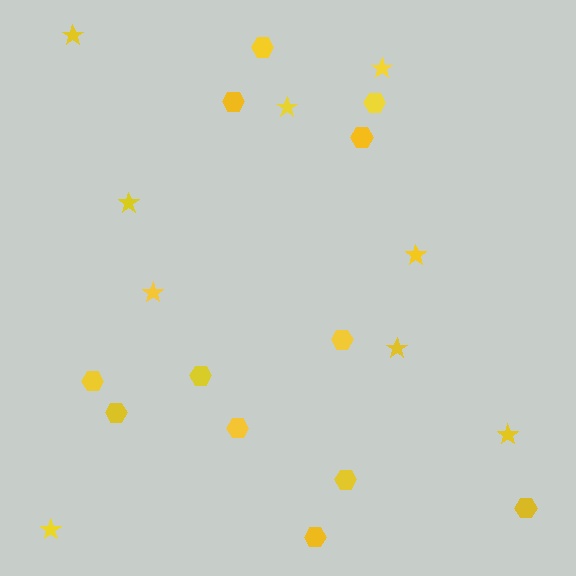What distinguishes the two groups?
There are 2 groups: one group of stars (9) and one group of hexagons (12).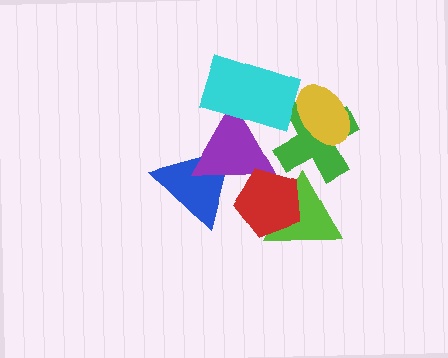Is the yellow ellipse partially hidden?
No, no other shape covers it.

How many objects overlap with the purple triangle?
3 objects overlap with the purple triangle.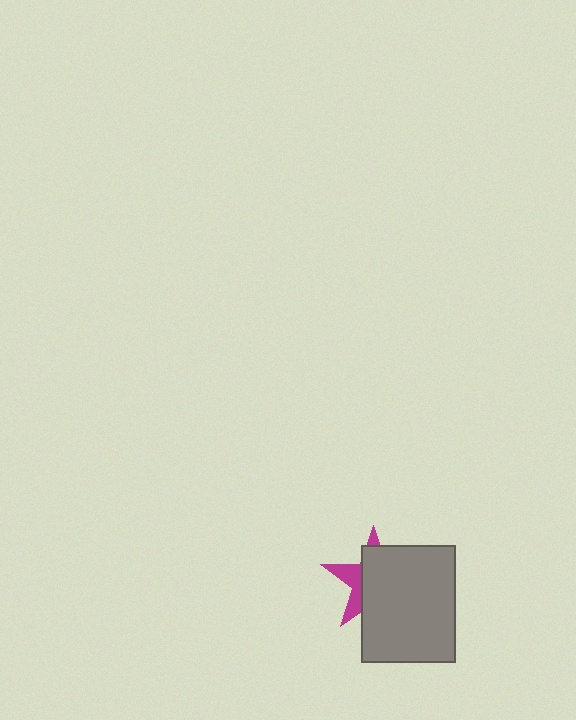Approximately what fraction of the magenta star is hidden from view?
Roughly 67% of the magenta star is hidden behind the gray rectangle.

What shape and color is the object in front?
The object in front is a gray rectangle.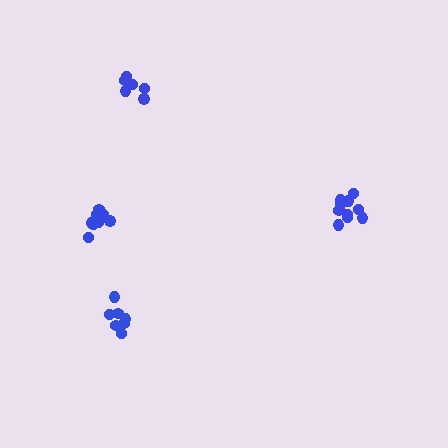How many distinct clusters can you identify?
There are 4 distinct clusters.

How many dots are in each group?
Group 1: 11 dots, Group 2: 11 dots, Group 3: 7 dots, Group 4: 6 dots (35 total).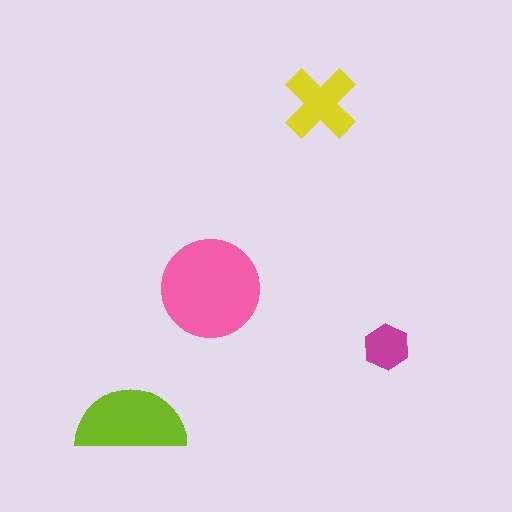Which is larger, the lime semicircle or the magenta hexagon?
The lime semicircle.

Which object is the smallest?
The magenta hexagon.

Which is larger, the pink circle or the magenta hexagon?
The pink circle.